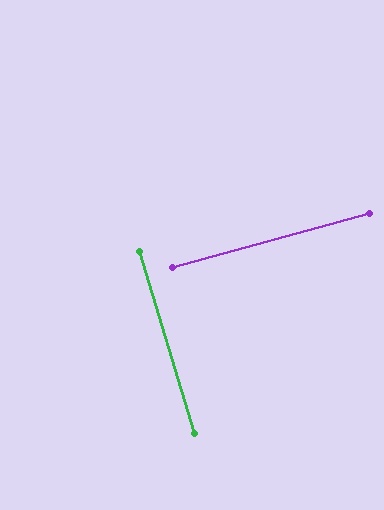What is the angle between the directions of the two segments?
Approximately 88 degrees.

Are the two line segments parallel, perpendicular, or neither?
Perpendicular — they meet at approximately 88°.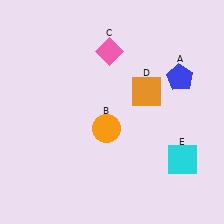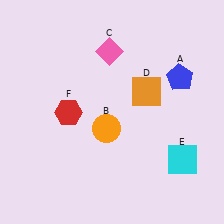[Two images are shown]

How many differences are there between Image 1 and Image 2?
There is 1 difference between the two images.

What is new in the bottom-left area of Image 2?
A red hexagon (F) was added in the bottom-left area of Image 2.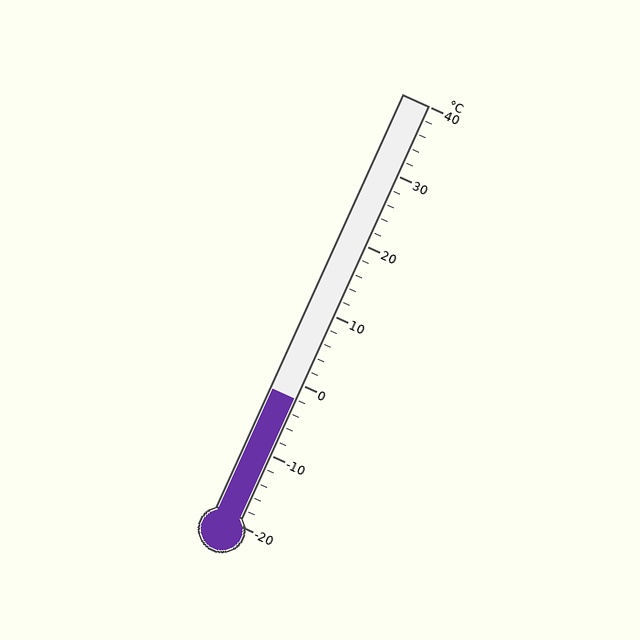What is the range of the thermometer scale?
The thermometer scale ranges from -20°C to 40°C.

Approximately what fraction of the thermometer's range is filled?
The thermometer is filled to approximately 30% of its range.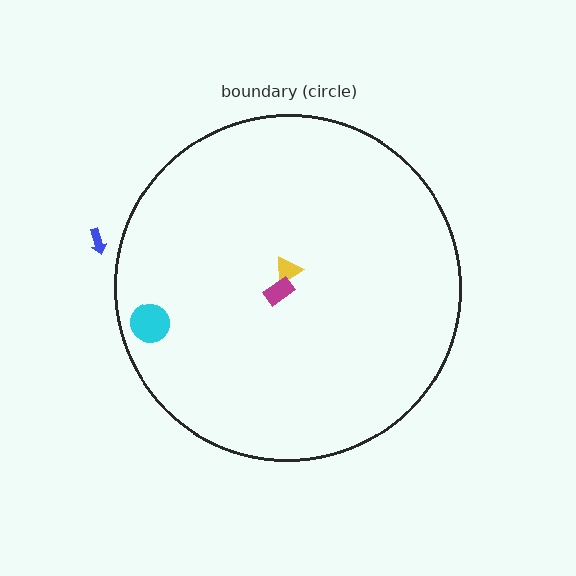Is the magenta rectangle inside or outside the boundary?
Inside.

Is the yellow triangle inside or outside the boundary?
Inside.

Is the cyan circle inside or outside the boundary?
Inside.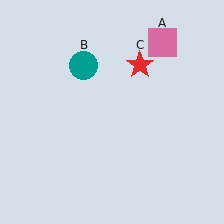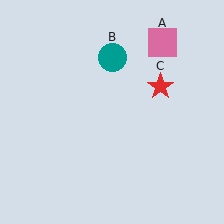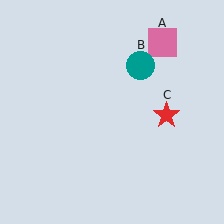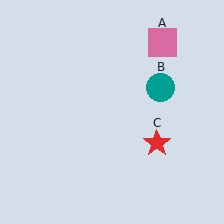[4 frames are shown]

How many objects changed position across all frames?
2 objects changed position: teal circle (object B), red star (object C).